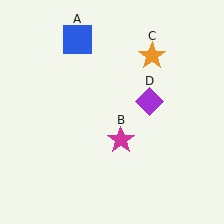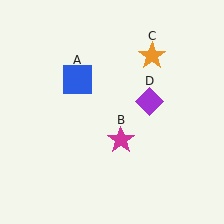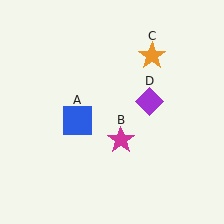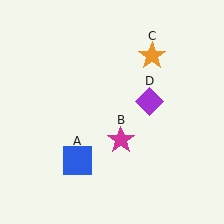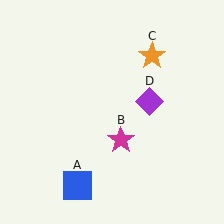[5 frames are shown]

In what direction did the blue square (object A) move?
The blue square (object A) moved down.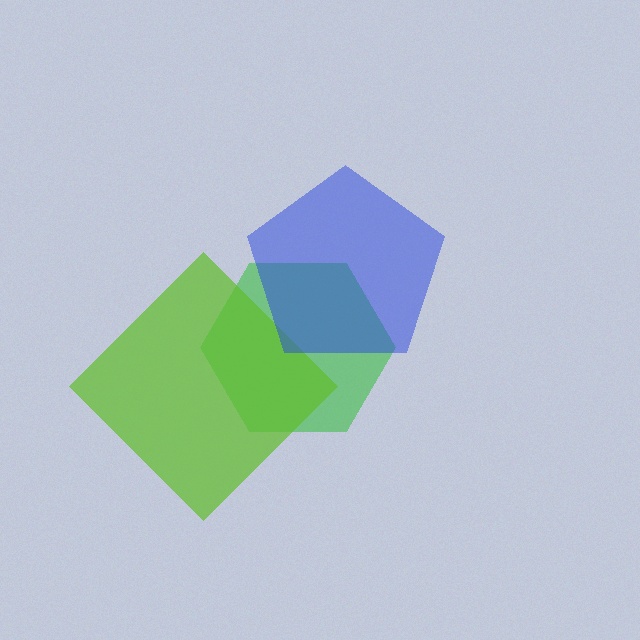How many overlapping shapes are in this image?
There are 3 overlapping shapes in the image.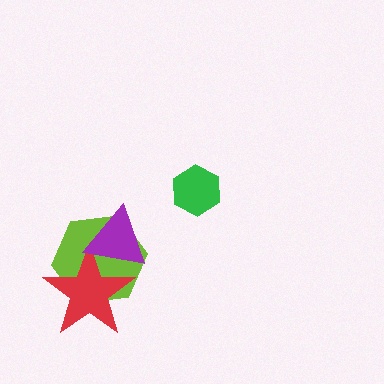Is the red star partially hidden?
Yes, it is partially covered by another shape.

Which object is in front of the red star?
The purple triangle is in front of the red star.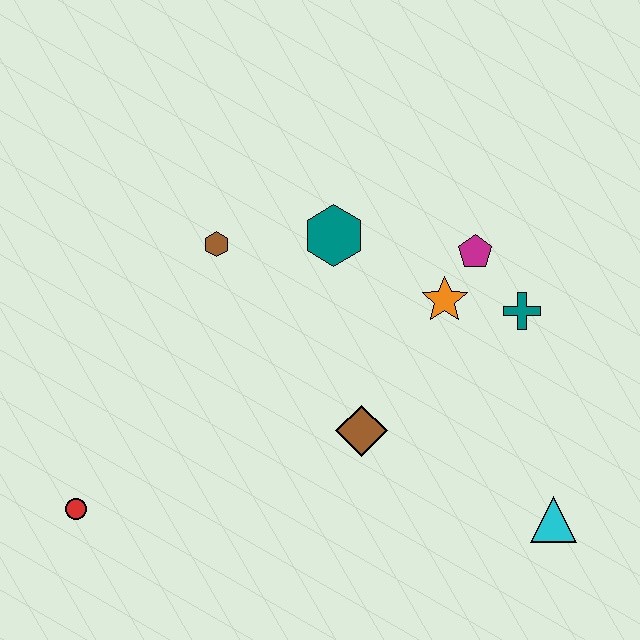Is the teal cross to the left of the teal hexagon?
No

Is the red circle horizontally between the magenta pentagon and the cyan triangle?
No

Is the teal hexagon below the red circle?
No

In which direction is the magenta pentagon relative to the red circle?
The magenta pentagon is to the right of the red circle.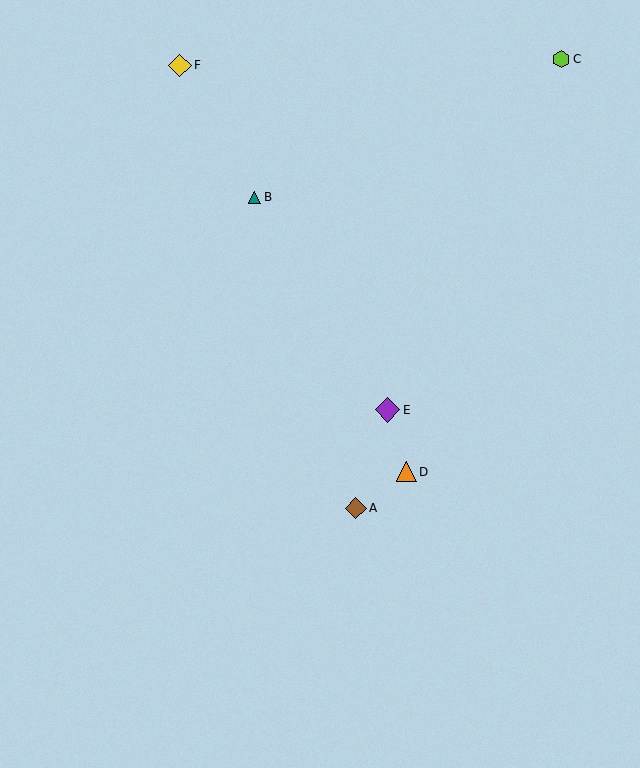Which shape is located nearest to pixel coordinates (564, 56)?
The lime hexagon (labeled C) at (561, 59) is nearest to that location.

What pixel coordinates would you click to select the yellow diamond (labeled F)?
Click at (180, 66) to select the yellow diamond F.